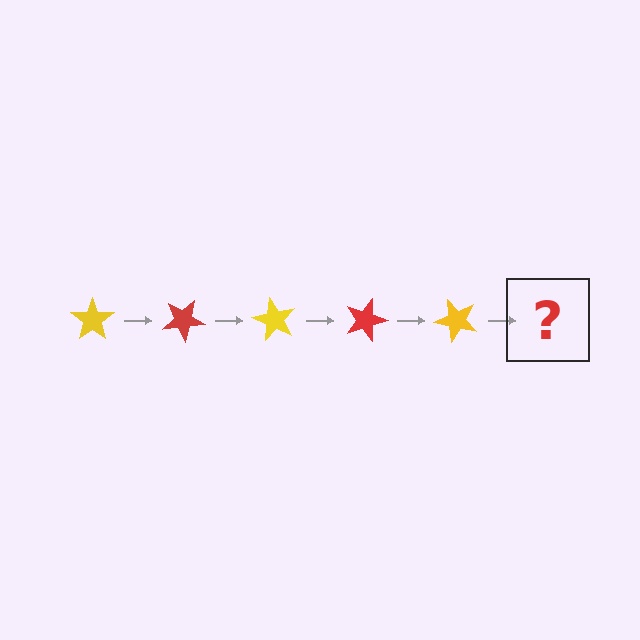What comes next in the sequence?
The next element should be a red star, rotated 150 degrees from the start.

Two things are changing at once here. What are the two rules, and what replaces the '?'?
The two rules are that it rotates 30 degrees each step and the color cycles through yellow and red. The '?' should be a red star, rotated 150 degrees from the start.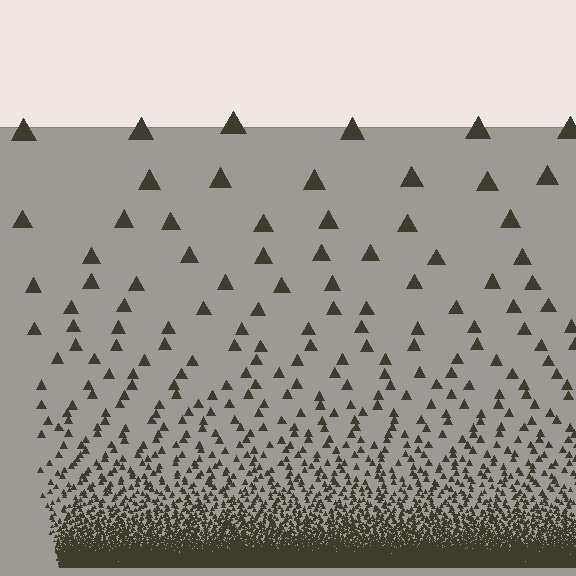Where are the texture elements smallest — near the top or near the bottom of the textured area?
Near the bottom.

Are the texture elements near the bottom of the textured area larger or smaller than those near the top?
Smaller. The gradient is inverted — elements near the bottom are smaller and denser.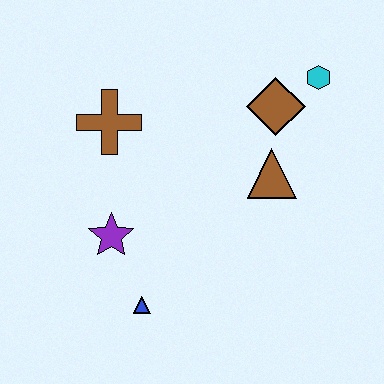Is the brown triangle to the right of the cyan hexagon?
No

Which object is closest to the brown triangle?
The brown diamond is closest to the brown triangle.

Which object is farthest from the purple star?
The cyan hexagon is farthest from the purple star.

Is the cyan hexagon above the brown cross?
Yes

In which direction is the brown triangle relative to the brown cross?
The brown triangle is to the right of the brown cross.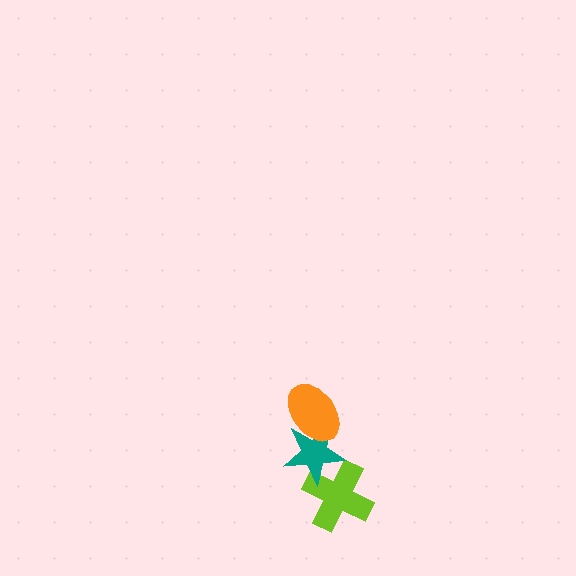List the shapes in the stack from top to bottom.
From top to bottom: the orange ellipse, the teal star, the lime cross.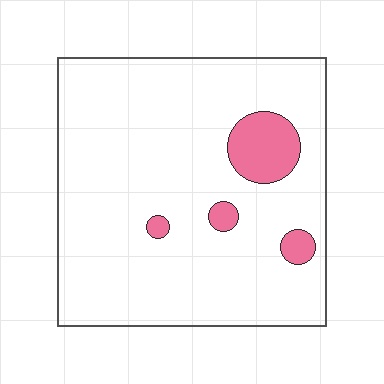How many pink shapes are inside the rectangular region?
4.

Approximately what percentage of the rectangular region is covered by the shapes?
Approximately 10%.